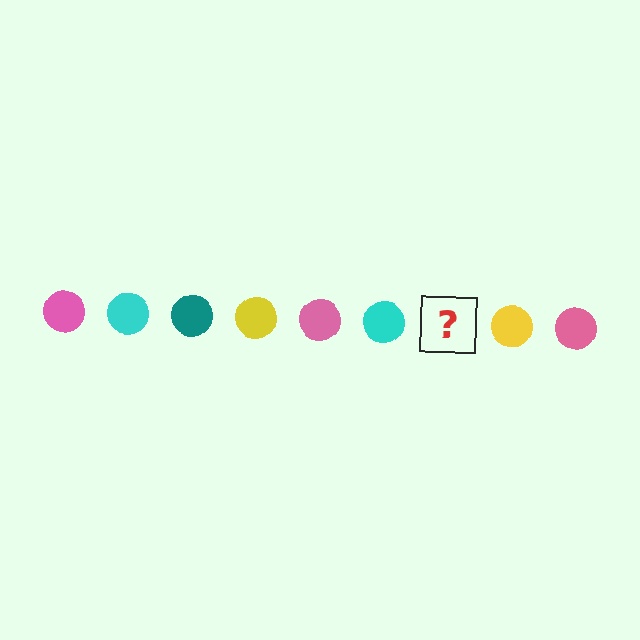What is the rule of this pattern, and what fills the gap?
The rule is that the pattern cycles through pink, cyan, teal, yellow circles. The gap should be filled with a teal circle.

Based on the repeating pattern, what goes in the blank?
The blank should be a teal circle.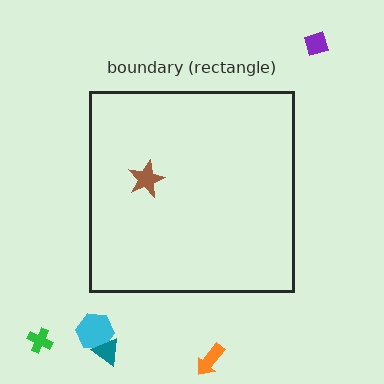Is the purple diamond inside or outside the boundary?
Outside.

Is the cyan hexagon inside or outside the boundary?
Outside.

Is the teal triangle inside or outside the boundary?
Outside.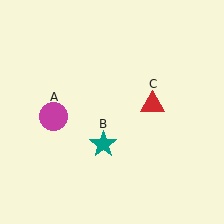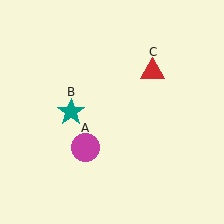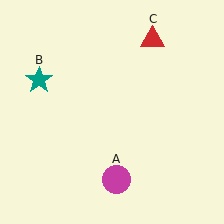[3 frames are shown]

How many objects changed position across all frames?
3 objects changed position: magenta circle (object A), teal star (object B), red triangle (object C).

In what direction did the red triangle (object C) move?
The red triangle (object C) moved up.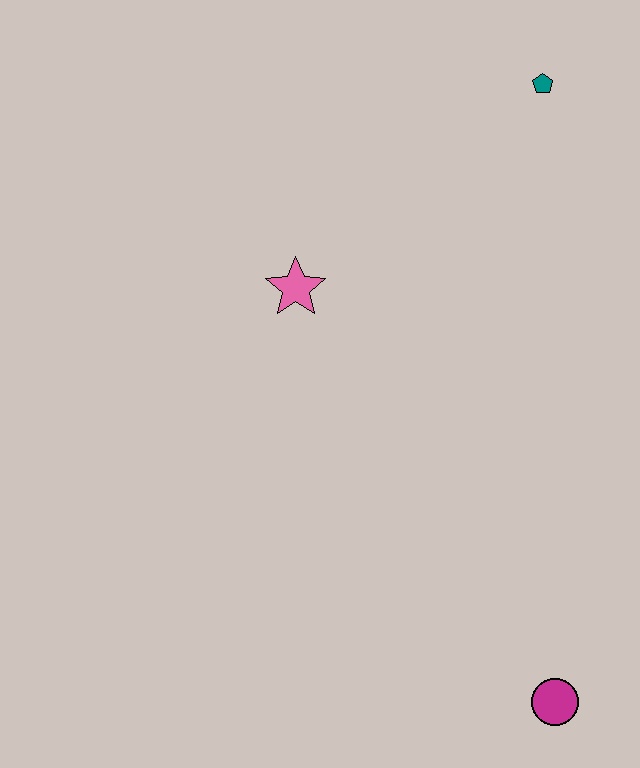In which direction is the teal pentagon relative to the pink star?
The teal pentagon is to the right of the pink star.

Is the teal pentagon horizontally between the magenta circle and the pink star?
Yes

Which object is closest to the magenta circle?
The pink star is closest to the magenta circle.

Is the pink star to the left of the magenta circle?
Yes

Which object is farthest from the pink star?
The magenta circle is farthest from the pink star.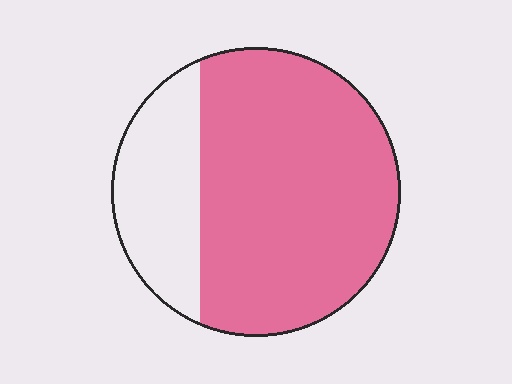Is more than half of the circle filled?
Yes.